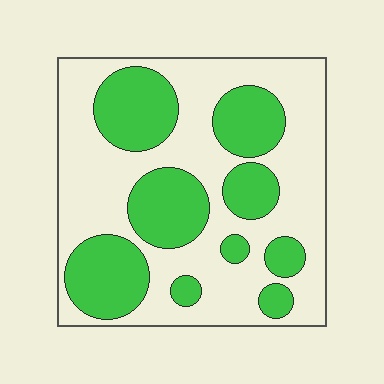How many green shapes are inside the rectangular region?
9.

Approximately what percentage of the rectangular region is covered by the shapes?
Approximately 40%.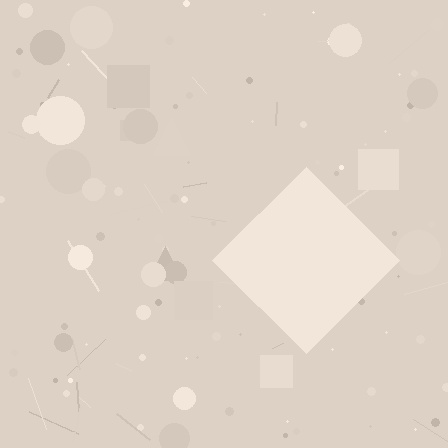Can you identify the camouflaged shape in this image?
The camouflaged shape is a diamond.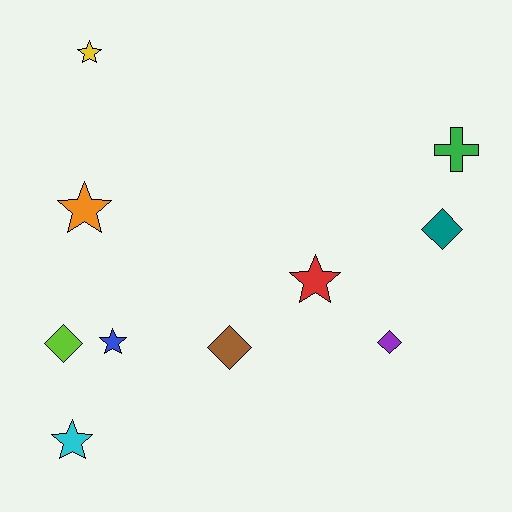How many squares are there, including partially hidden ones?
There are no squares.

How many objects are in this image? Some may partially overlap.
There are 10 objects.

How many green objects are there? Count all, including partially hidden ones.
There is 1 green object.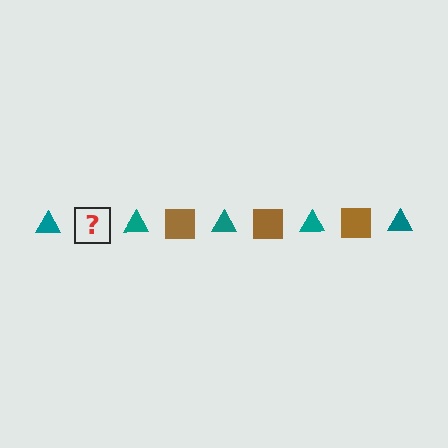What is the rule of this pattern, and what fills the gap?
The rule is that the pattern alternates between teal triangle and brown square. The gap should be filled with a brown square.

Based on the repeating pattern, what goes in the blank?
The blank should be a brown square.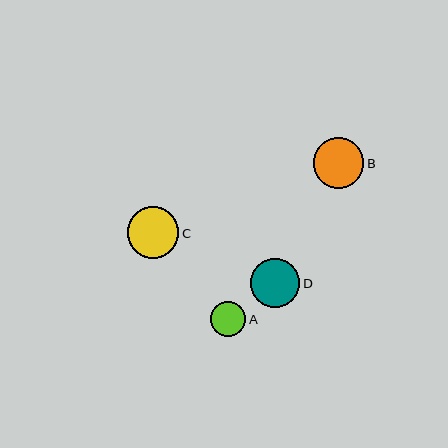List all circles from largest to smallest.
From largest to smallest: C, B, D, A.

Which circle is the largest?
Circle C is the largest with a size of approximately 52 pixels.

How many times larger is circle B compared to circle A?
Circle B is approximately 1.4 times the size of circle A.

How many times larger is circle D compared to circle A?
Circle D is approximately 1.4 times the size of circle A.